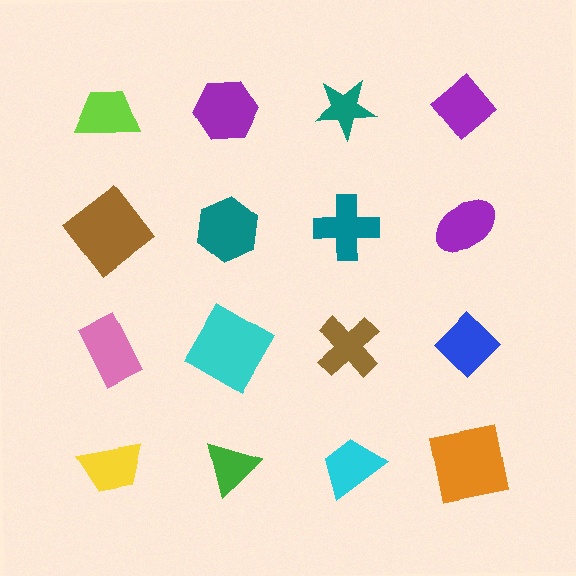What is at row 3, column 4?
A blue diamond.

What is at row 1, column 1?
A lime trapezoid.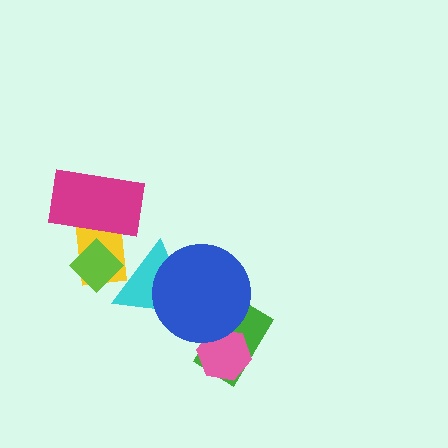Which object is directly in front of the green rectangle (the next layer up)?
The pink hexagon is directly in front of the green rectangle.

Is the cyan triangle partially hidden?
Yes, it is partially covered by another shape.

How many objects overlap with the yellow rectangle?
3 objects overlap with the yellow rectangle.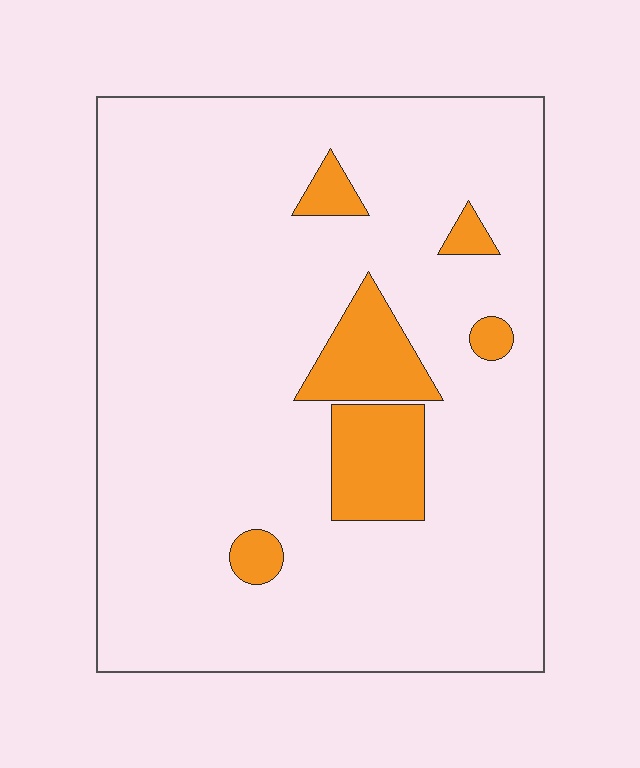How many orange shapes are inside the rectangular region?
6.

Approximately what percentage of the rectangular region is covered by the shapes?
Approximately 10%.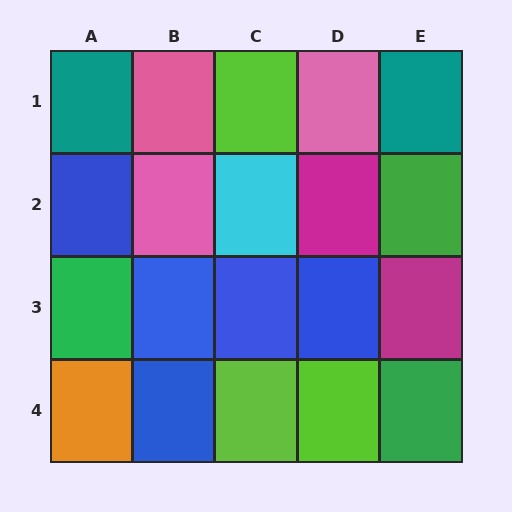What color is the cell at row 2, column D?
Magenta.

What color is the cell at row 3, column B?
Blue.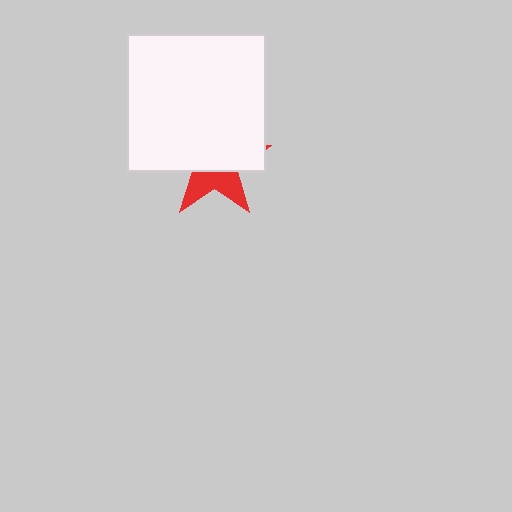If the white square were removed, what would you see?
You would see the complete red star.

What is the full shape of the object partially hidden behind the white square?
The partially hidden object is a red star.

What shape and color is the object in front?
The object in front is a white square.